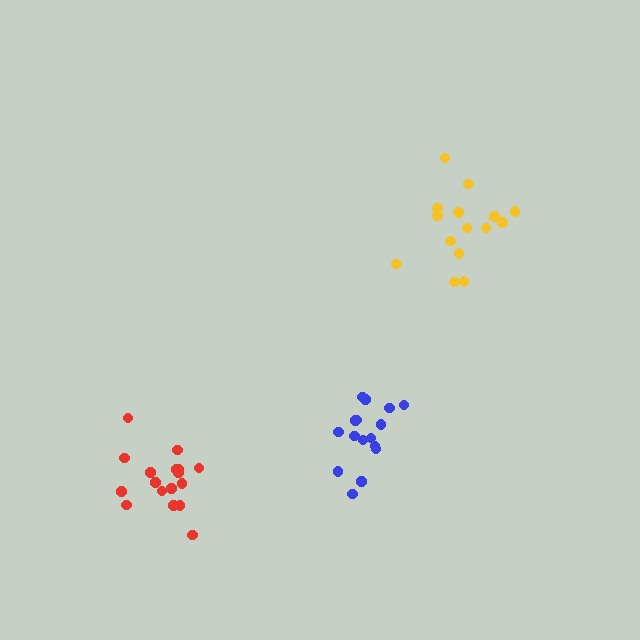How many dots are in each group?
Group 1: 15 dots, Group 2: 16 dots, Group 3: 17 dots (48 total).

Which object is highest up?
The yellow cluster is topmost.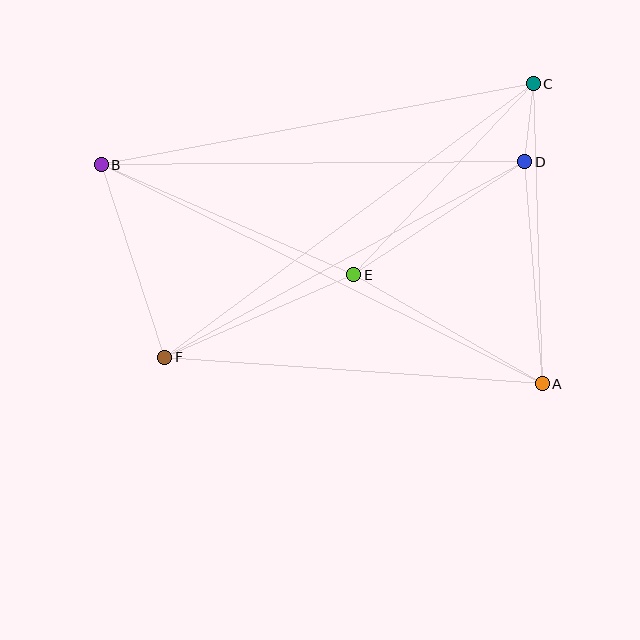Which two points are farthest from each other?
Points A and B are farthest from each other.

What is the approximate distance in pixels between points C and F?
The distance between C and F is approximately 459 pixels.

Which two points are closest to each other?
Points C and D are closest to each other.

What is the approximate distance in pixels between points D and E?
The distance between D and E is approximately 205 pixels.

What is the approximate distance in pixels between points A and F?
The distance between A and F is approximately 378 pixels.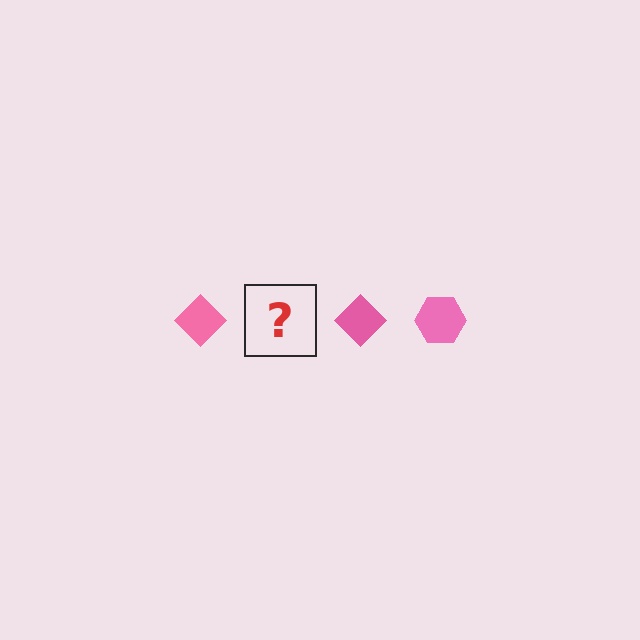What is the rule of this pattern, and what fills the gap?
The rule is that the pattern cycles through diamond, hexagon shapes in pink. The gap should be filled with a pink hexagon.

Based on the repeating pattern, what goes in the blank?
The blank should be a pink hexagon.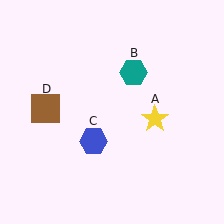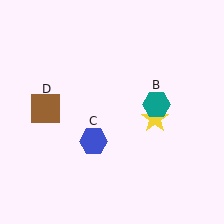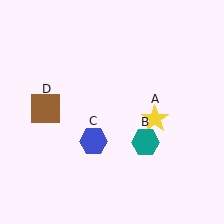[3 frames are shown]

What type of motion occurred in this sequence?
The teal hexagon (object B) rotated clockwise around the center of the scene.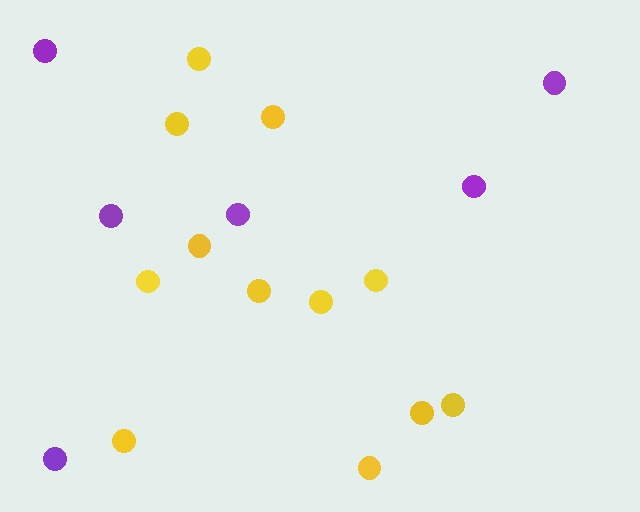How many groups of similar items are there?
There are 2 groups: one group of purple circles (6) and one group of yellow circles (12).